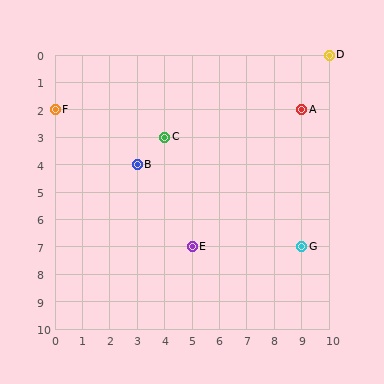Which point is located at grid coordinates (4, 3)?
Point C is at (4, 3).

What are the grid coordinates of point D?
Point D is at grid coordinates (10, 0).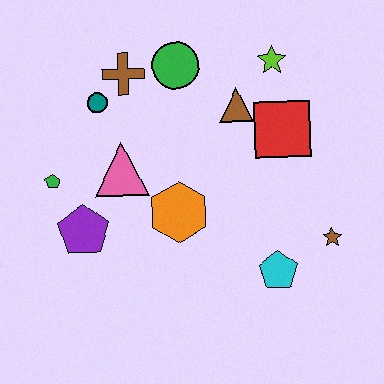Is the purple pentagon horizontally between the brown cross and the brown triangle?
No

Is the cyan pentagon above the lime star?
No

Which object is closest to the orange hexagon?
The pink triangle is closest to the orange hexagon.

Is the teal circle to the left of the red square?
Yes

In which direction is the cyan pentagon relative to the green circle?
The cyan pentagon is below the green circle.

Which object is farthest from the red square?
The green pentagon is farthest from the red square.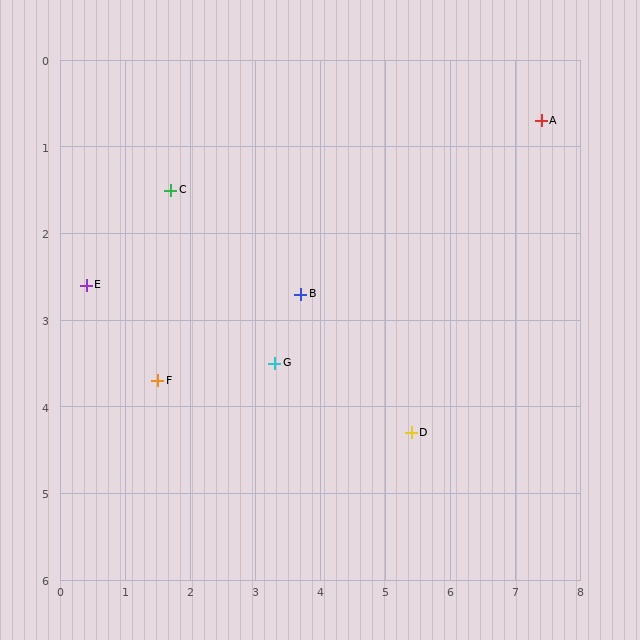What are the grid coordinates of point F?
Point F is at approximately (1.5, 3.7).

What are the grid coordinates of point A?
Point A is at approximately (7.4, 0.7).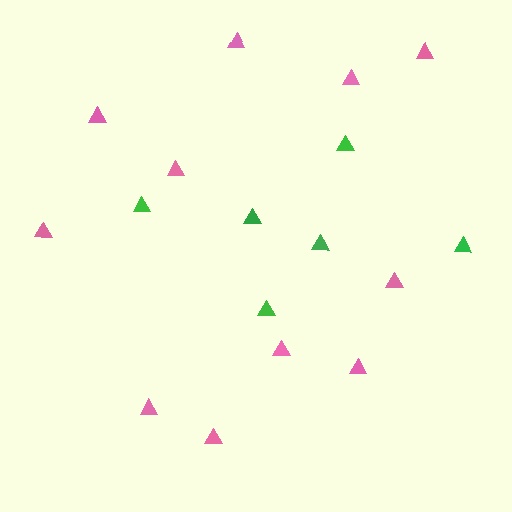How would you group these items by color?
There are 2 groups: one group of pink triangles (11) and one group of green triangles (6).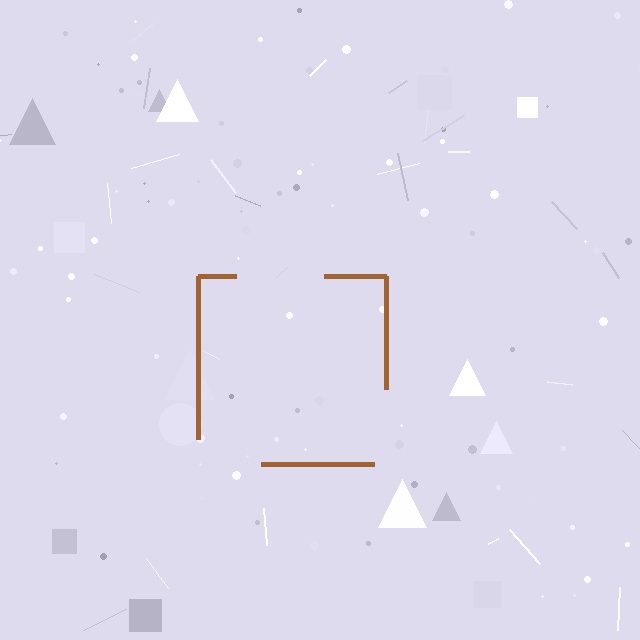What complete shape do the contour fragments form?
The contour fragments form a square.